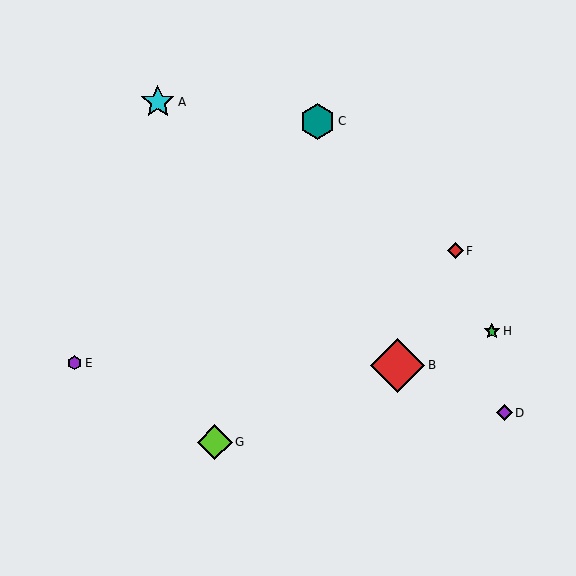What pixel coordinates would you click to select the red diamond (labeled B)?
Click at (398, 365) to select the red diamond B.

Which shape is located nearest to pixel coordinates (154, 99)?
The cyan star (labeled A) at (158, 102) is nearest to that location.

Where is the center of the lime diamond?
The center of the lime diamond is at (215, 442).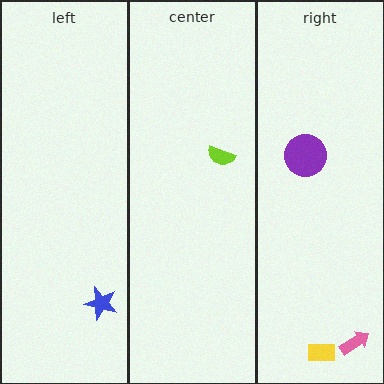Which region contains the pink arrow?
The right region.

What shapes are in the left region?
The blue star.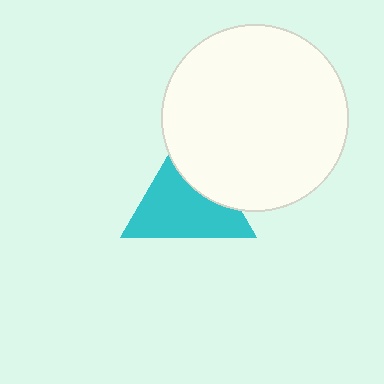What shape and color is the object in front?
The object in front is a white circle.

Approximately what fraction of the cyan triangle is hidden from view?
Roughly 32% of the cyan triangle is hidden behind the white circle.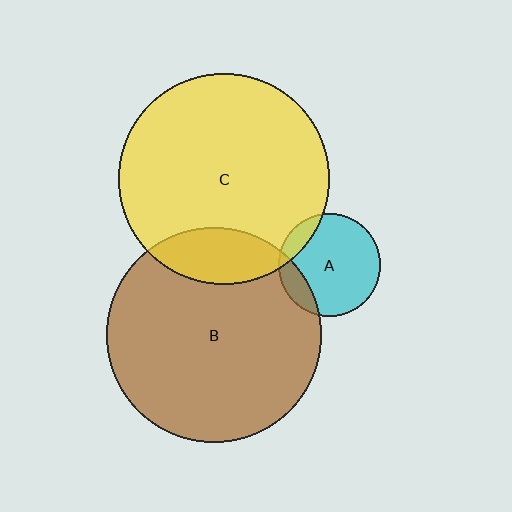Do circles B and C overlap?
Yes.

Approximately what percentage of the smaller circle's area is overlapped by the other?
Approximately 15%.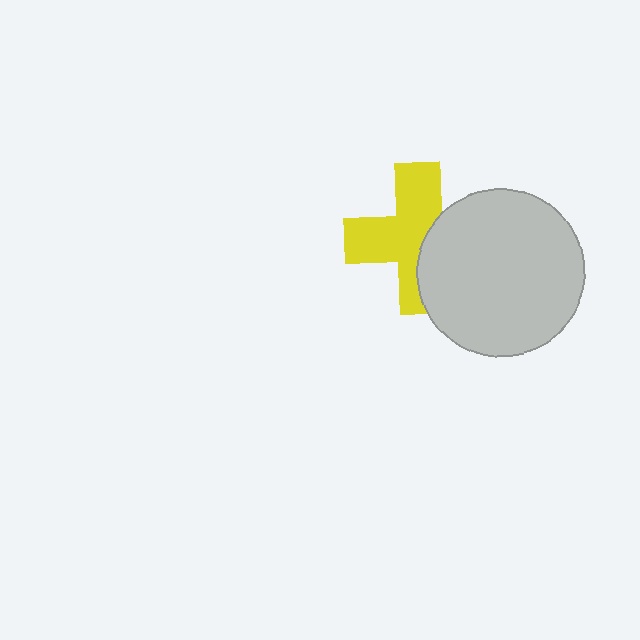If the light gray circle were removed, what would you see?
You would see the complete yellow cross.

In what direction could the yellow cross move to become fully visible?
The yellow cross could move left. That would shift it out from behind the light gray circle entirely.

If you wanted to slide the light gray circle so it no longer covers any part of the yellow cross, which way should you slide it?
Slide it right — that is the most direct way to separate the two shapes.